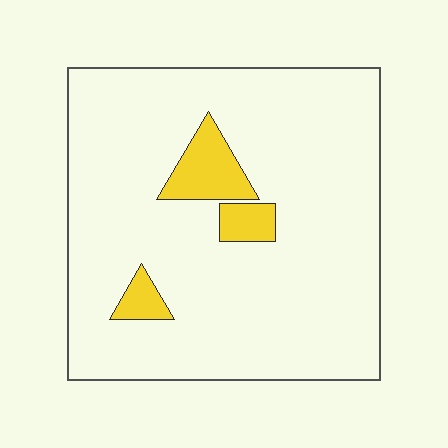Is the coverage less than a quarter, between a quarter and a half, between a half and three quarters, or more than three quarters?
Less than a quarter.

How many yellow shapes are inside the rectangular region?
3.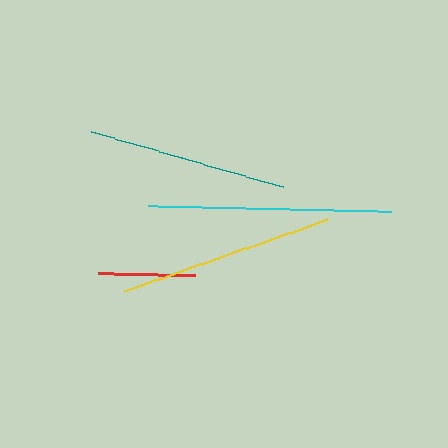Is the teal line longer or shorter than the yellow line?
The yellow line is longer than the teal line.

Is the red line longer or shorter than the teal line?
The teal line is longer than the red line.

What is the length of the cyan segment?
The cyan segment is approximately 242 pixels long.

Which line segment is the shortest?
The red line is the shortest at approximately 97 pixels.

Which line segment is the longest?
The cyan line is the longest at approximately 242 pixels.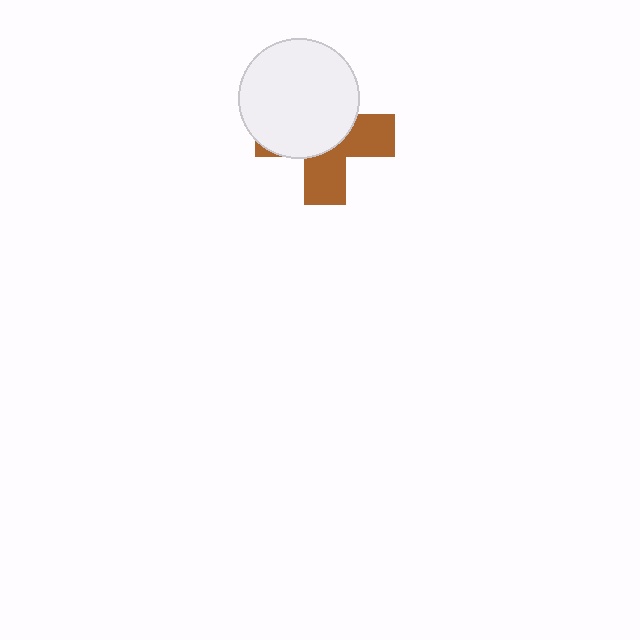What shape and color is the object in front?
The object in front is a white circle.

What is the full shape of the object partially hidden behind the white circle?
The partially hidden object is a brown cross.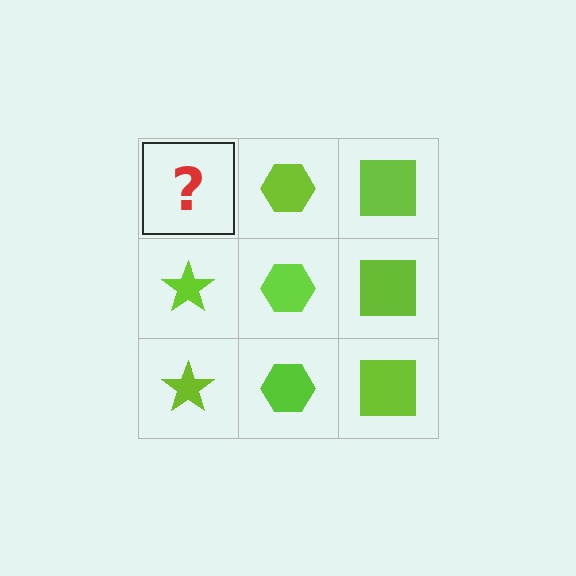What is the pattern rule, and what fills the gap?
The rule is that each column has a consistent shape. The gap should be filled with a lime star.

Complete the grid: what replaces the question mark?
The question mark should be replaced with a lime star.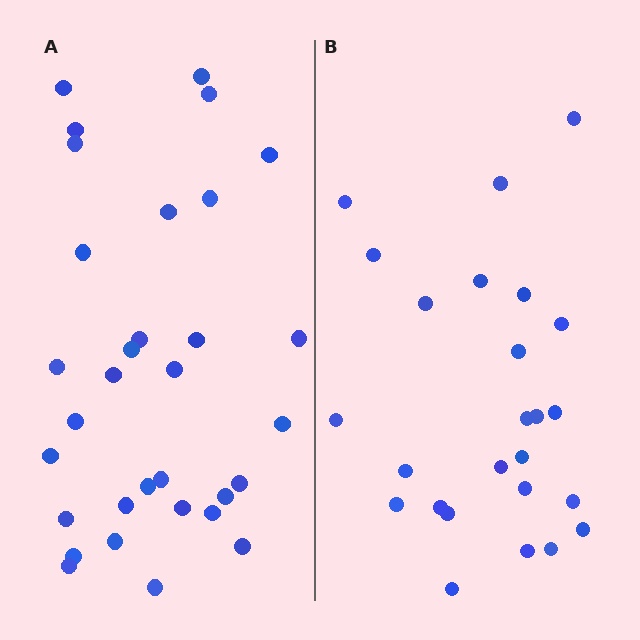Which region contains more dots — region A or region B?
Region A (the left region) has more dots.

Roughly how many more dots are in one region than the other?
Region A has roughly 8 or so more dots than region B.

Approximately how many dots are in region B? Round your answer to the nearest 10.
About 20 dots. (The exact count is 25, which rounds to 20.)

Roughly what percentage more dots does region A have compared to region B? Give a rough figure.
About 30% more.